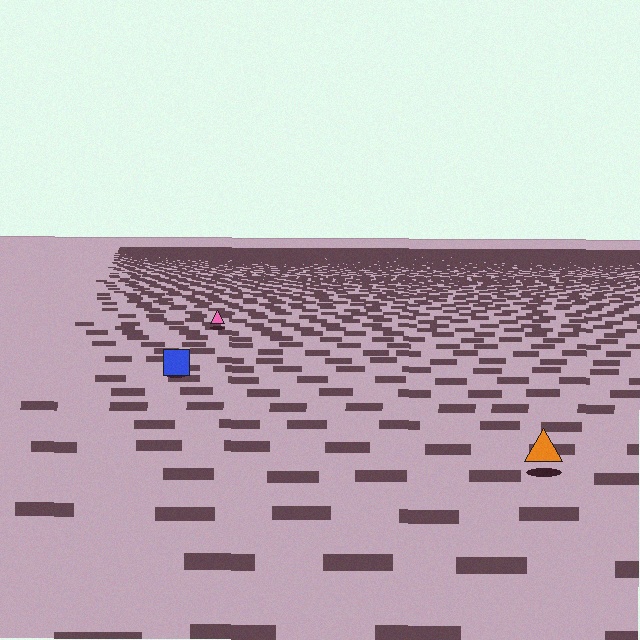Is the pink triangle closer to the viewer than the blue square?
No. The blue square is closer — you can tell from the texture gradient: the ground texture is coarser near it.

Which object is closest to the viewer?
The orange triangle is closest. The texture marks near it are larger and more spread out.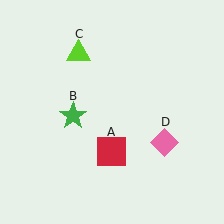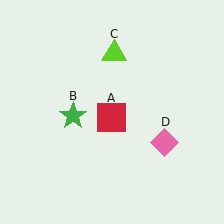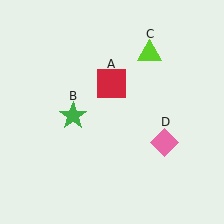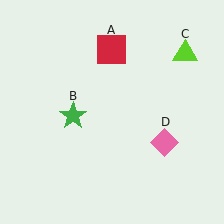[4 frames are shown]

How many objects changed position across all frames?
2 objects changed position: red square (object A), lime triangle (object C).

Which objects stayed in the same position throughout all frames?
Green star (object B) and pink diamond (object D) remained stationary.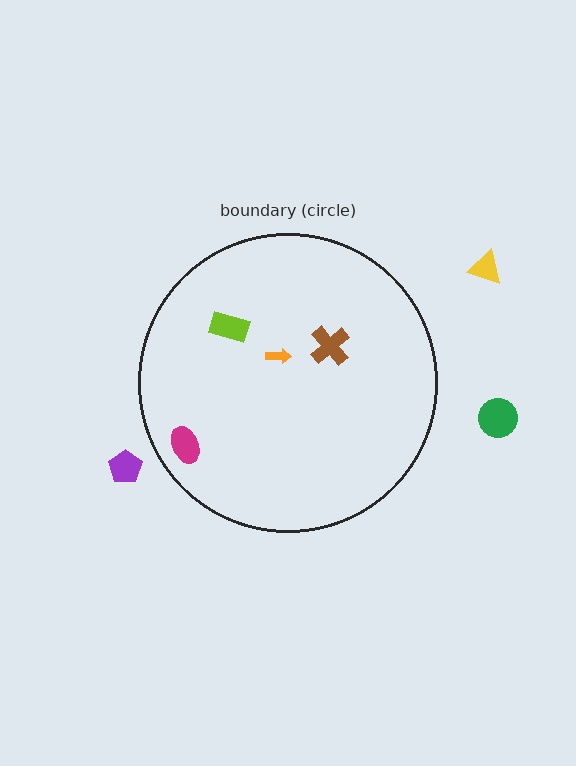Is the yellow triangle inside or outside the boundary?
Outside.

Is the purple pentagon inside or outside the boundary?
Outside.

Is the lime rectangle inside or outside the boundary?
Inside.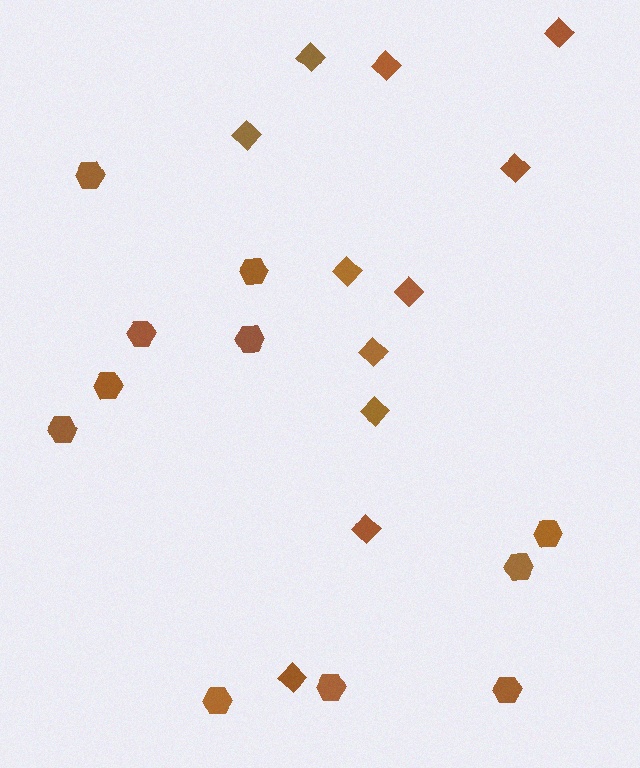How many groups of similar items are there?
There are 2 groups: one group of hexagons (11) and one group of diamonds (11).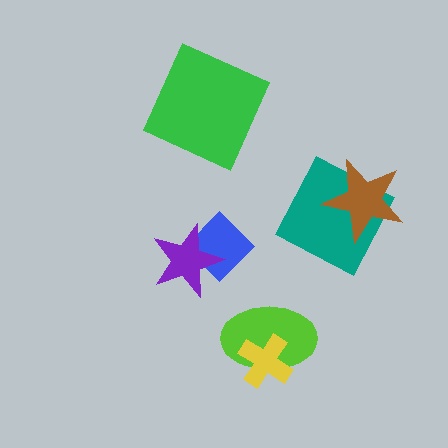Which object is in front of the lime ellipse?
The yellow cross is in front of the lime ellipse.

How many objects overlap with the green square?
0 objects overlap with the green square.